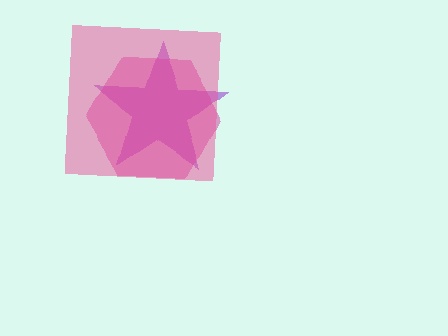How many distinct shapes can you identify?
There are 3 distinct shapes: a purple star, a magenta hexagon, a pink square.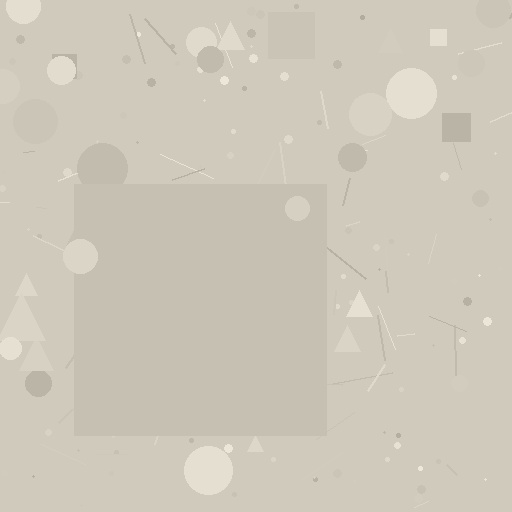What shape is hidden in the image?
A square is hidden in the image.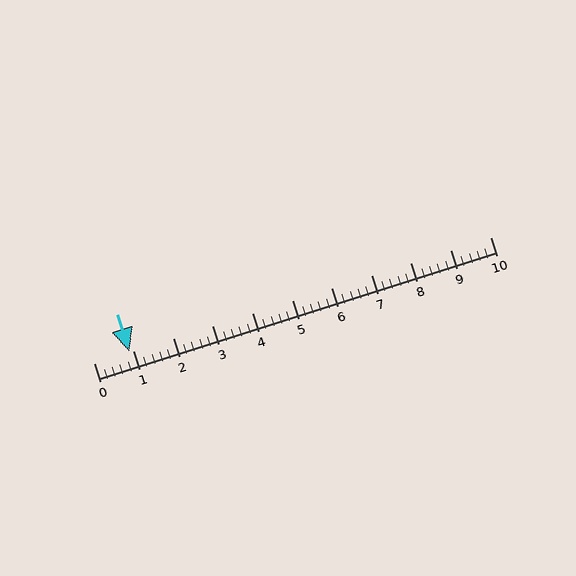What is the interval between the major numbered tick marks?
The major tick marks are spaced 1 units apart.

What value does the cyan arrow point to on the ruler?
The cyan arrow points to approximately 0.9.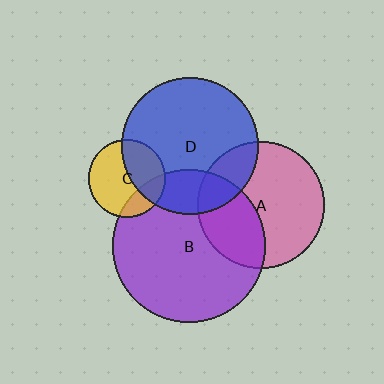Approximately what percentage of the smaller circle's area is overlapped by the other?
Approximately 20%.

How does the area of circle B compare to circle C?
Approximately 3.9 times.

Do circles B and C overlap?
Yes.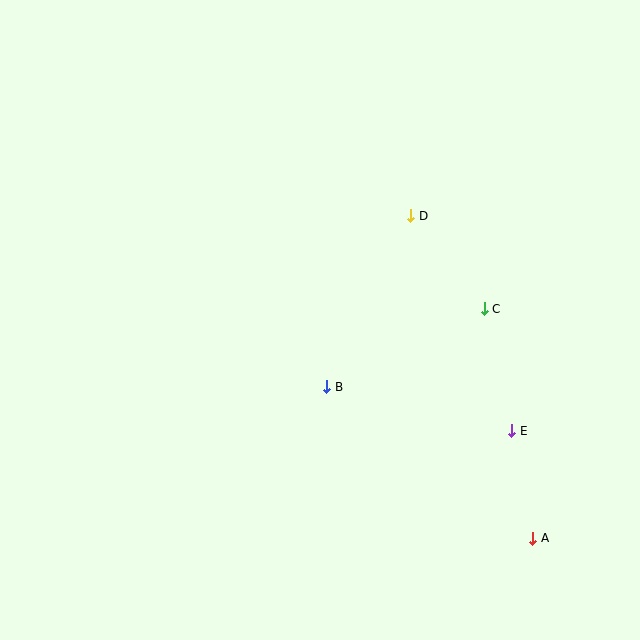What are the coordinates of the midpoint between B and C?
The midpoint between B and C is at (406, 348).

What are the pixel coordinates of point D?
Point D is at (411, 216).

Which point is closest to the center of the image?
Point B at (327, 387) is closest to the center.